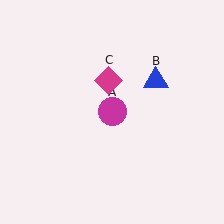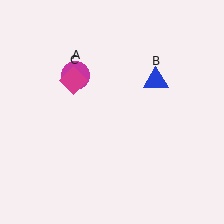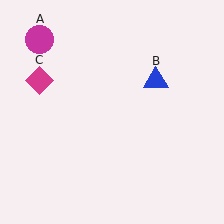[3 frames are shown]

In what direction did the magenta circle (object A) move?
The magenta circle (object A) moved up and to the left.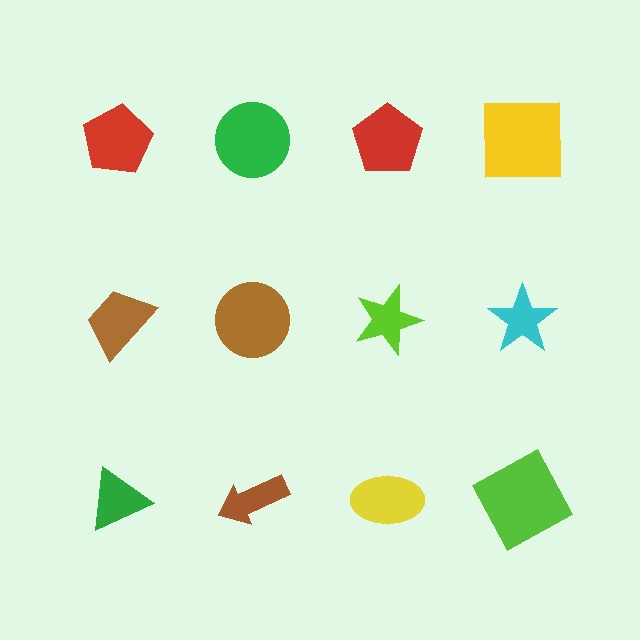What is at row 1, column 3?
A red pentagon.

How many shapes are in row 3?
4 shapes.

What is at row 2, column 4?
A cyan star.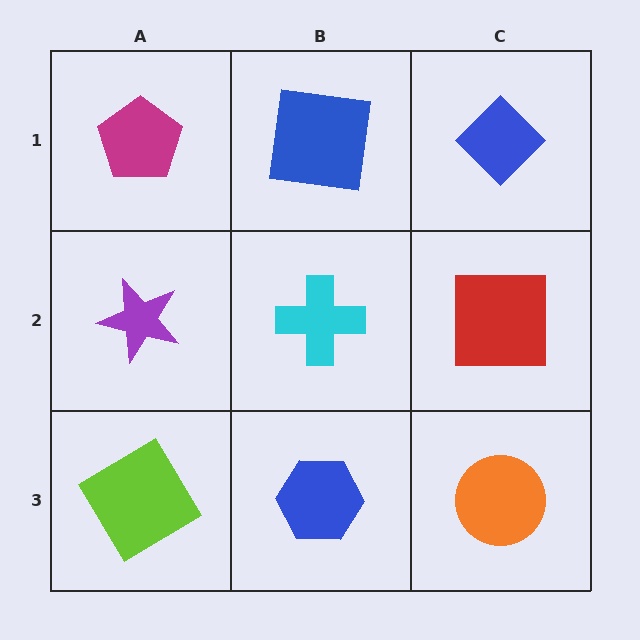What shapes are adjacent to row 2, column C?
A blue diamond (row 1, column C), an orange circle (row 3, column C), a cyan cross (row 2, column B).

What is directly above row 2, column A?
A magenta pentagon.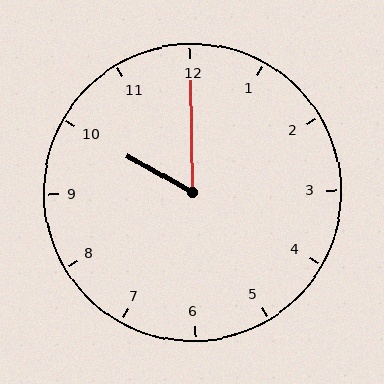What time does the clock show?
10:00.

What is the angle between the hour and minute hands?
Approximately 60 degrees.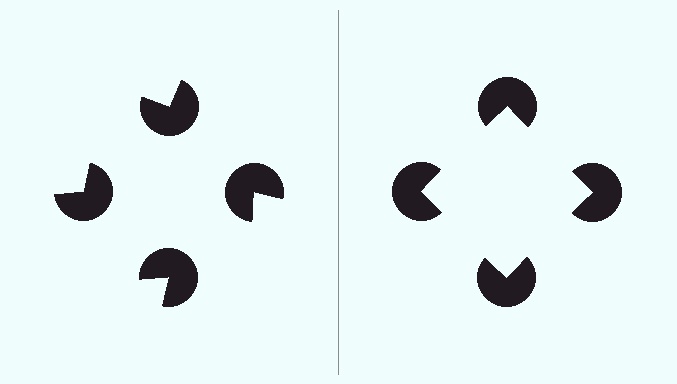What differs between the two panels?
The pac-man discs are positioned identically on both sides; only the wedge orientations differ. On the right they align to a square; on the left they are misaligned.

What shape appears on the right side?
An illusory square.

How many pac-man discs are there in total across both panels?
8 — 4 on each side.